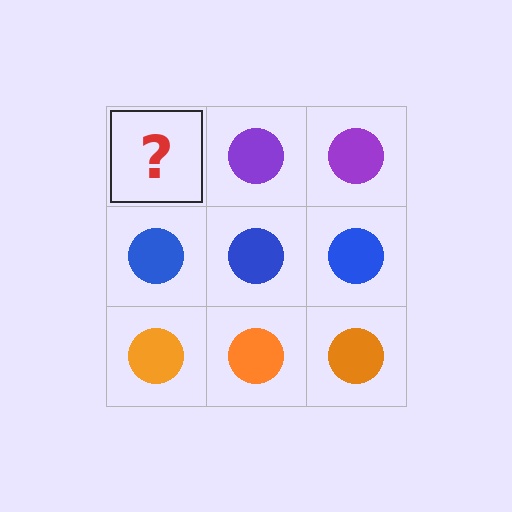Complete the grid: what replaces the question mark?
The question mark should be replaced with a purple circle.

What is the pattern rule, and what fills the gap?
The rule is that each row has a consistent color. The gap should be filled with a purple circle.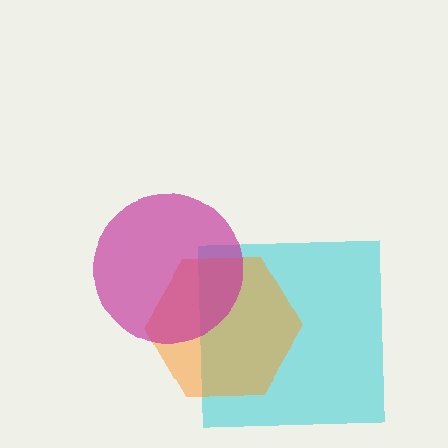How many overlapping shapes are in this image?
There are 3 overlapping shapes in the image.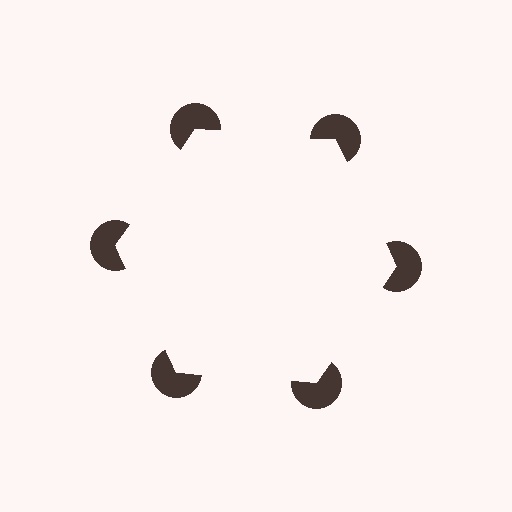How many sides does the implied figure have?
6 sides.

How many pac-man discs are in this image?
There are 6 — one at each vertex of the illusory hexagon.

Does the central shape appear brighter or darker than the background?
It typically appears slightly brighter than the background, even though no actual brightness change is drawn.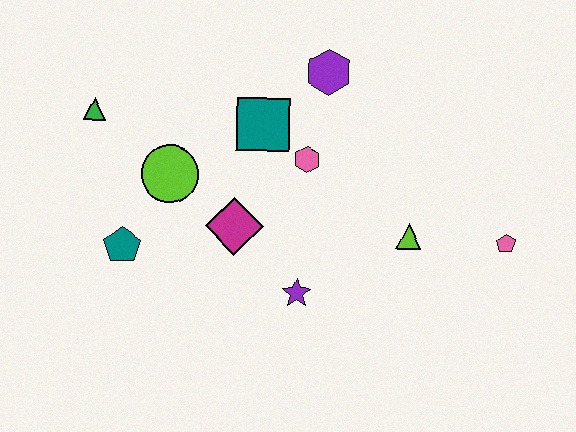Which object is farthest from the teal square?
The pink pentagon is farthest from the teal square.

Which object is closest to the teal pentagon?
The lime circle is closest to the teal pentagon.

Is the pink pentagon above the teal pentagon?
Yes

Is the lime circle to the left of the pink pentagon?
Yes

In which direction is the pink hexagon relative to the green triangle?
The pink hexagon is to the right of the green triangle.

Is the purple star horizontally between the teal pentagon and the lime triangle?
Yes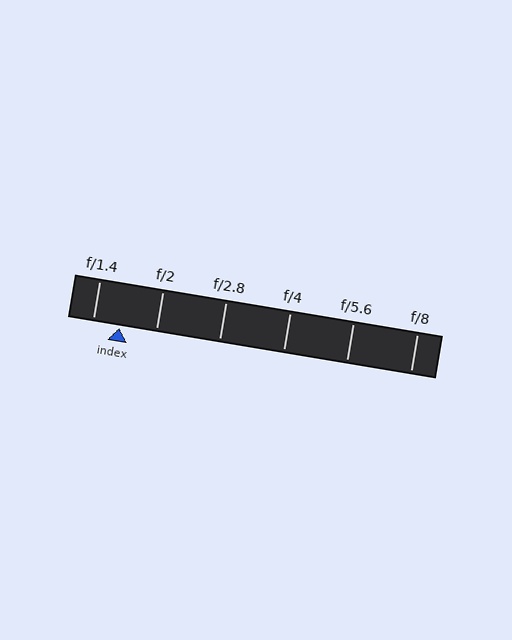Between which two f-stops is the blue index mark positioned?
The index mark is between f/1.4 and f/2.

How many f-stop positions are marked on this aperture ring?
There are 6 f-stop positions marked.